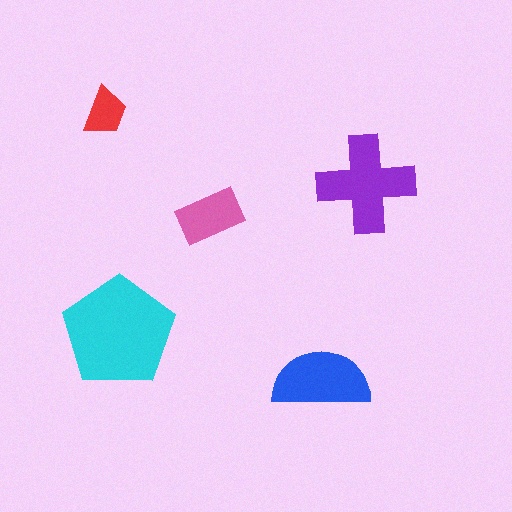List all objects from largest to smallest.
The cyan pentagon, the purple cross, the blue semicircle, the pink rectangle, the red trapezoid.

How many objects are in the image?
There are 5 objects in the image.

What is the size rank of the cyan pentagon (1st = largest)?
1st.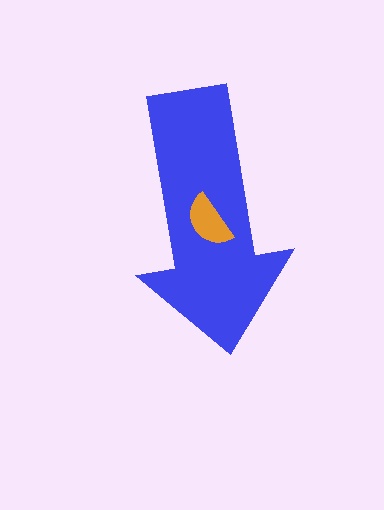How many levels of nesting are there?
2.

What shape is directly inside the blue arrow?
The orange semicircle.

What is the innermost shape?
The orange semicircle.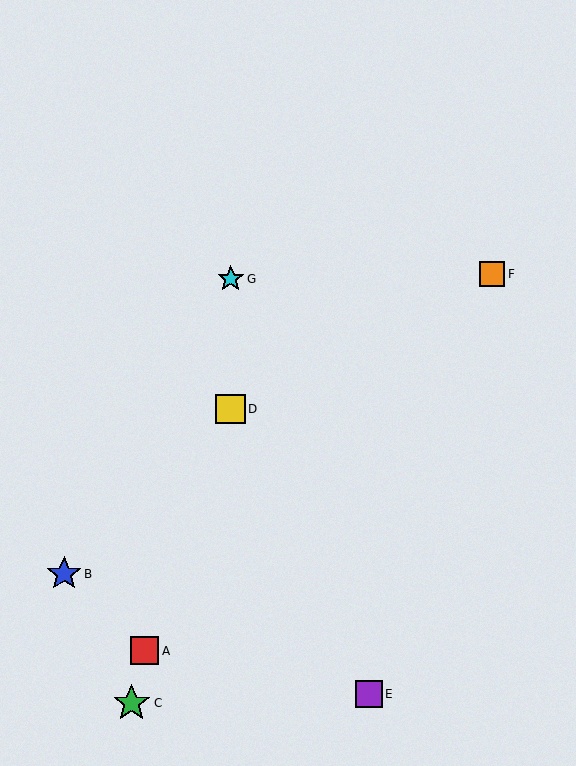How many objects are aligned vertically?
2 objects (D, G) are aligned vertically.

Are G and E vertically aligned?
No, G is at x≈231 and E is at x≈369.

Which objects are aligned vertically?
Objects D, G are aligned vertically.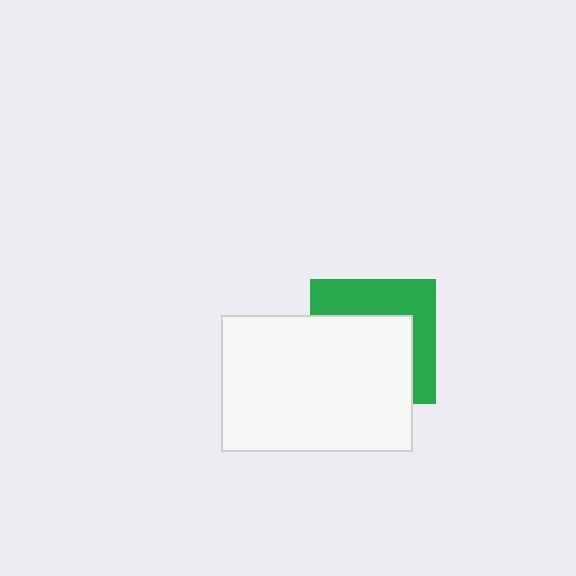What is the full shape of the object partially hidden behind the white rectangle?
The partially hidden object is a green square.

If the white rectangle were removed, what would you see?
You would see the complete green square.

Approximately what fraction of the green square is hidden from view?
Roughly 59% of the green square is hidden behind the white rectangle.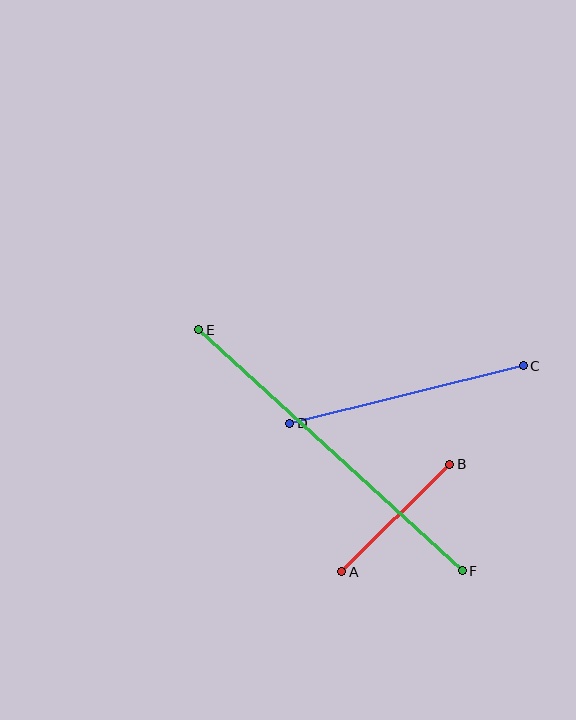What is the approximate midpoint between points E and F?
The midpoint is at approximately (331, 450) pixels.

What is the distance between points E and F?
The distance is approximately 357 pixels.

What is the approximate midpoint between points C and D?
The midpoint is at approximately (406, 395) pixels.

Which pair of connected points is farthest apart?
Points E and F are farthest apart.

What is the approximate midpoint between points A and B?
The midpoint is at approximately (396, 518) pixels.